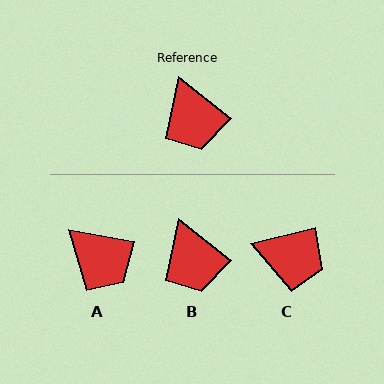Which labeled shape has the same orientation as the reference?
B.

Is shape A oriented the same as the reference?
No, it is off by about 28 degrees.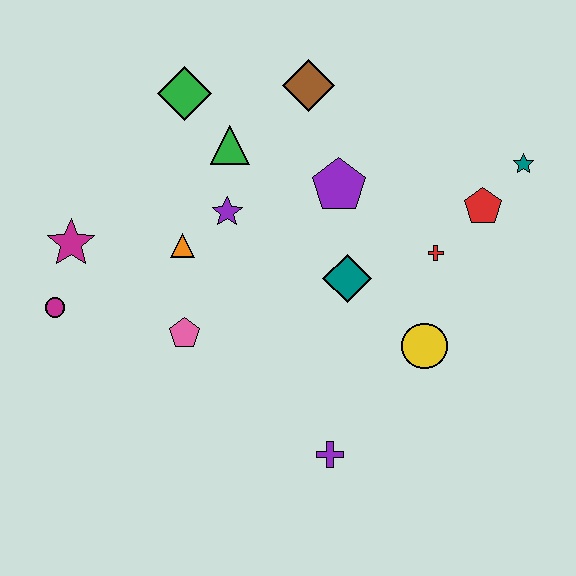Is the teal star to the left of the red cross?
No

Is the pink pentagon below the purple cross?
No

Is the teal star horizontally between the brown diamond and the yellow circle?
No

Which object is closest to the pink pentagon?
The orange triangle is closest to the pink pentagon.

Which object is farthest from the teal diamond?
The magenta circle is farthest from the teal diamond.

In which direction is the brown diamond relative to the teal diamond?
The brown diamond is above the teal diamond.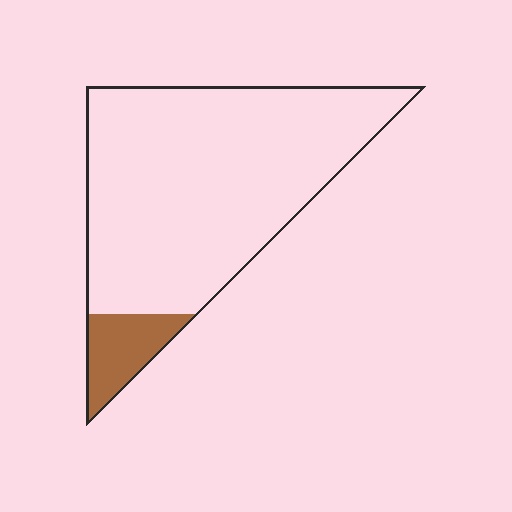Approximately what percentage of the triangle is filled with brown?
Approximately 10%.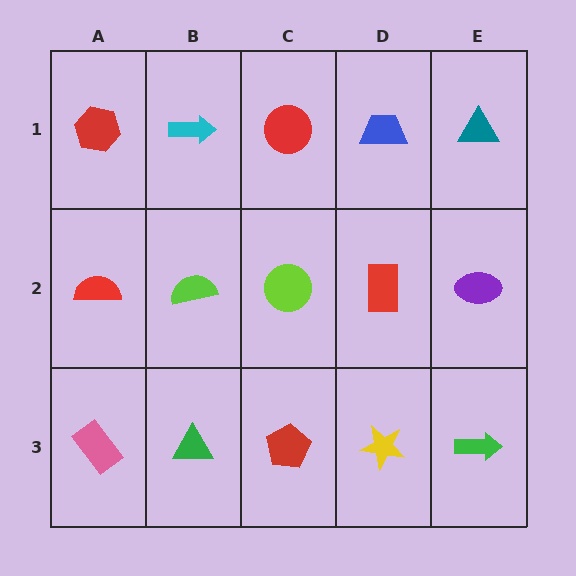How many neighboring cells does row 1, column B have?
3.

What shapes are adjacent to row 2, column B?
A cyan arrow (row 1, column B), a green triangle (row 3, column B), a red semicircle (row 2, column A), a lime circle (row 2, column C).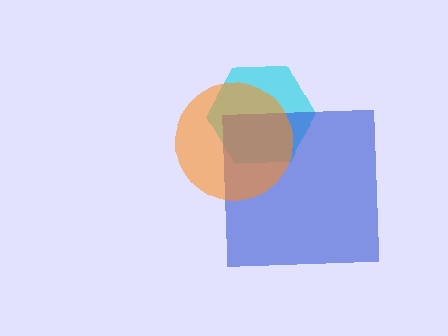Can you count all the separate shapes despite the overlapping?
Yes, there are 3 separate shapes.